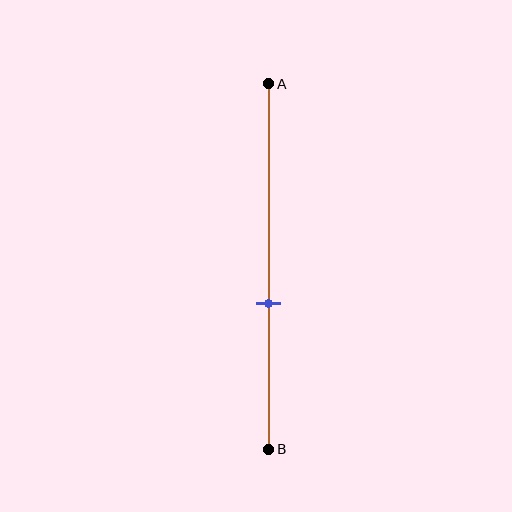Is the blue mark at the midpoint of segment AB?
No, the mark is at about 60% from A, not at the 50% midpoint.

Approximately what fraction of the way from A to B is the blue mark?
The blue mark is approximately 60% of the way from A to B.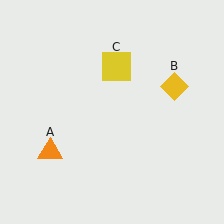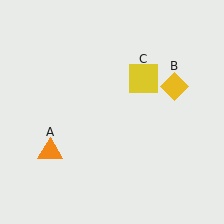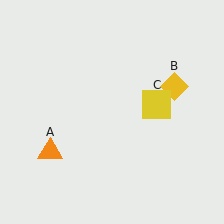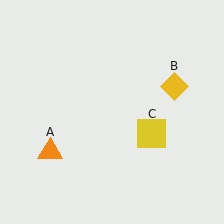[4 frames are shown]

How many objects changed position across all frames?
1 object changed position: yellow square (object C).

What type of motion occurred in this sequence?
The yellow square (object C) rotated clockwise around the center of the scene.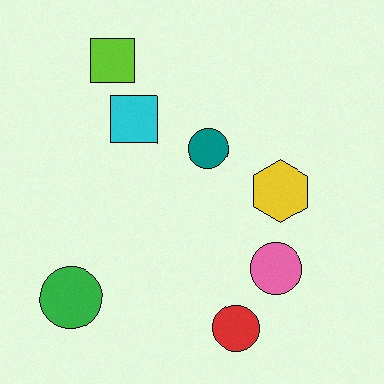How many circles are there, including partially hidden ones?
There are 4 circles.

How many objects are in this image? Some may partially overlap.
There are 7 objects.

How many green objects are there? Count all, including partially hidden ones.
There is 1 green object.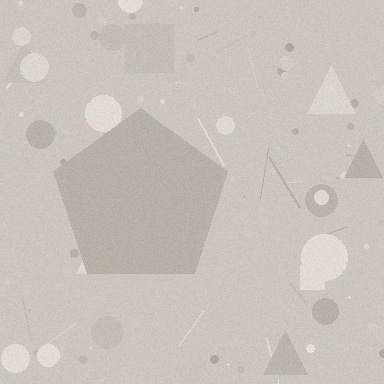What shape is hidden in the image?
A pentagon is hidden in the image.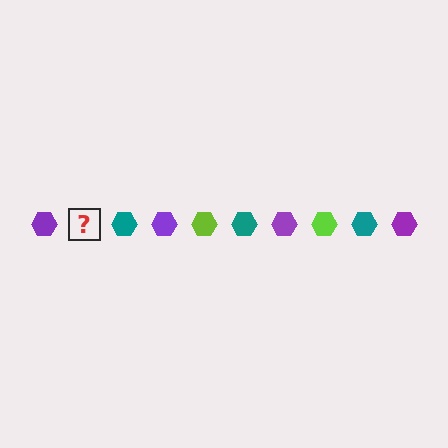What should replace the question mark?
The question mark should be replaced with a lime hexagon.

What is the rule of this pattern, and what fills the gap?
The rule is that the pattern cycles through purple, lime, teal hexagons. The gap should be filled with a lime hexagon.